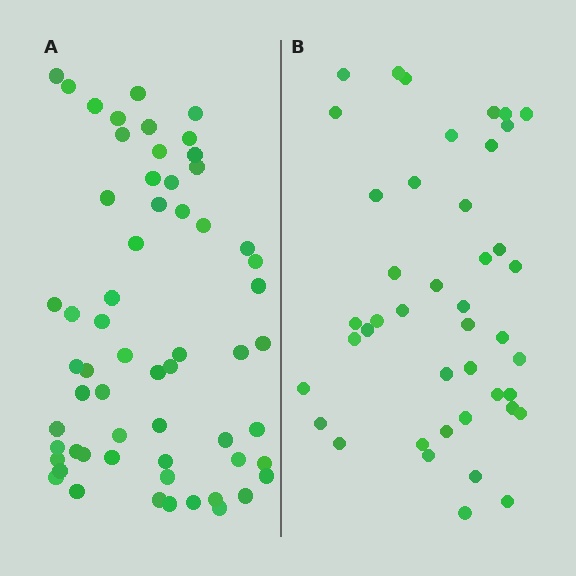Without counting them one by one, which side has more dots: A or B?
Region A (the left region) has more dots.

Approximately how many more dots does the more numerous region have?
Region A has approximately 15 more dots than region B.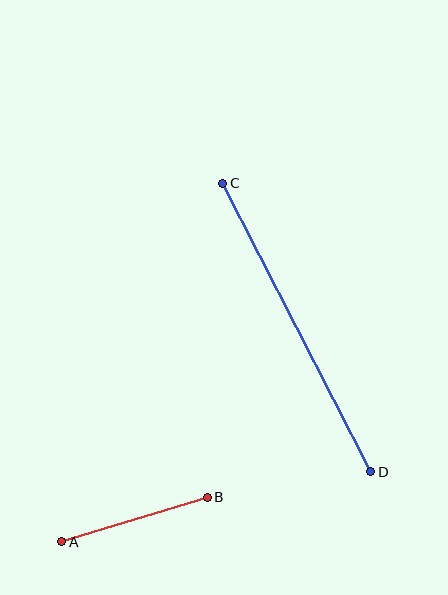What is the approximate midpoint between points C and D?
The midpoint is at approximately (297, 327) pixels.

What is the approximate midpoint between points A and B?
The midpoint is at approximately (134, 520) pixels.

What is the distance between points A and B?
The distance is approximately 152 pixels.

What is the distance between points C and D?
The distance is approximately 324 pixels.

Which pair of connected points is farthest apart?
Points C and D are farthest apart.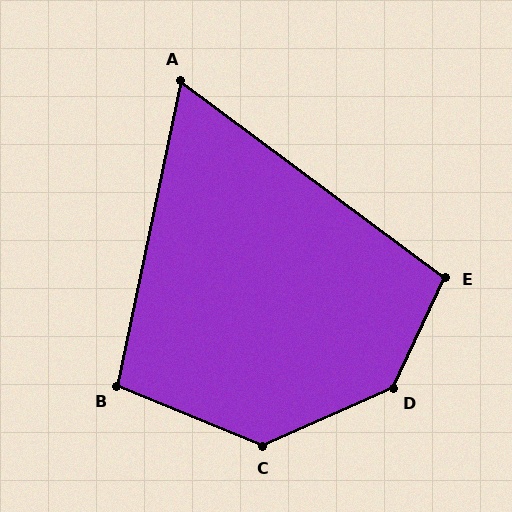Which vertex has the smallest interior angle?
A, at approximately 65 degrees.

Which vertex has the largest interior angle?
D, at approximately 139 degrees.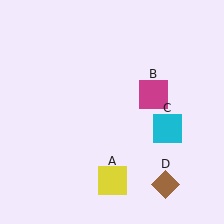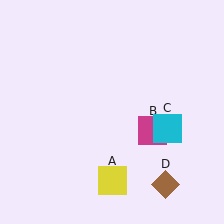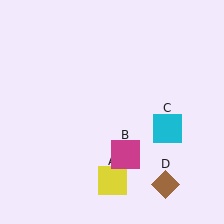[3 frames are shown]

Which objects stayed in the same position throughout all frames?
Yellow square (object A) and cyan square (object C) and brown diamond (object D) remained stationary.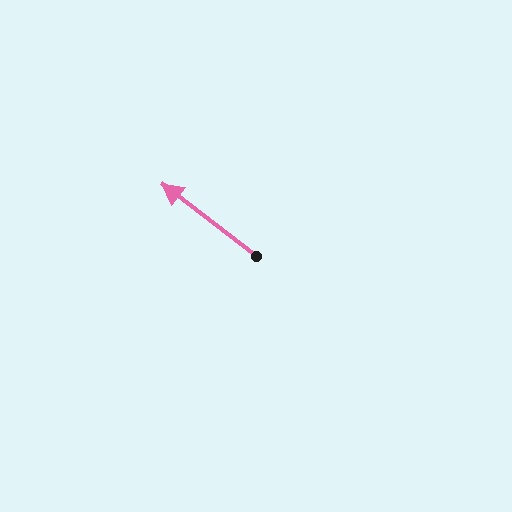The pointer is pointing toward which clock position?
Roughly 10 o'clock.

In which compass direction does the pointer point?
Northwest.